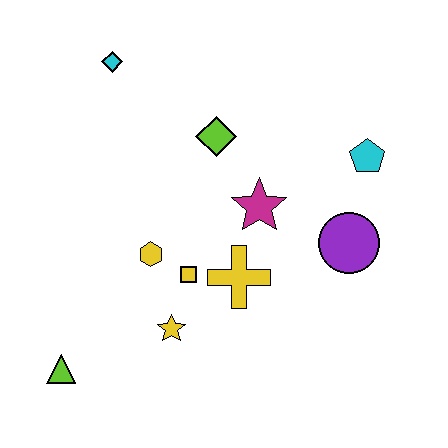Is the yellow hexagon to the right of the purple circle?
No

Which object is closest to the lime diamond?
The magenta star is closest to the lime diamond.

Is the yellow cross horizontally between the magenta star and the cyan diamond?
Yes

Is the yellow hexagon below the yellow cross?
No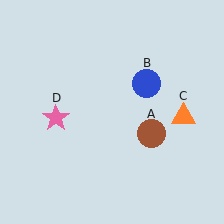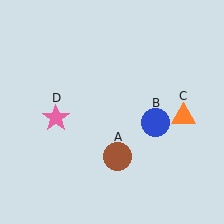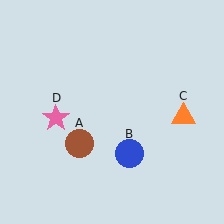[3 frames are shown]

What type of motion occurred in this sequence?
The brown circle (object A), blue circle (object B) rotated clockwise around the center of the scene.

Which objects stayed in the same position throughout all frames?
Orange triangle (object C) and pink star (object D) remained stationary.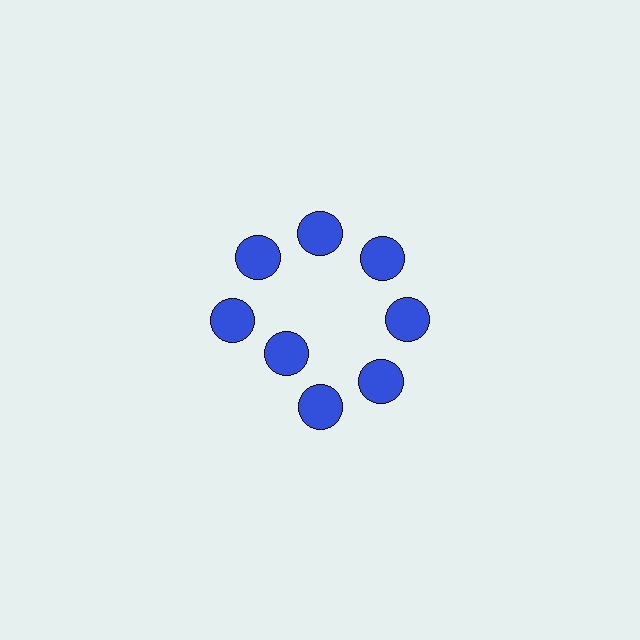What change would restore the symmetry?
The symmetry would be restored by moving it outward, back onto the ring so that all 8 circles sit at equal angles and equal distance from the center.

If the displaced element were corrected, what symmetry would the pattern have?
It would have 8-fold rotational symmetry — the pattern would map onto itself every 45 degrees.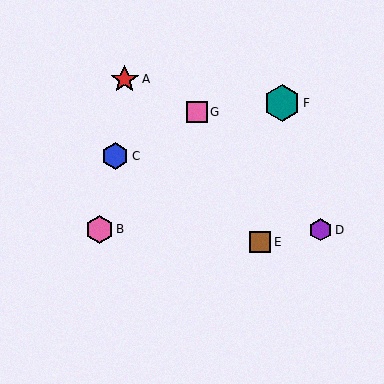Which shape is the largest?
The teal hexagon (labeled F) is the largest.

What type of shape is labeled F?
Shape F is a teal hexagon.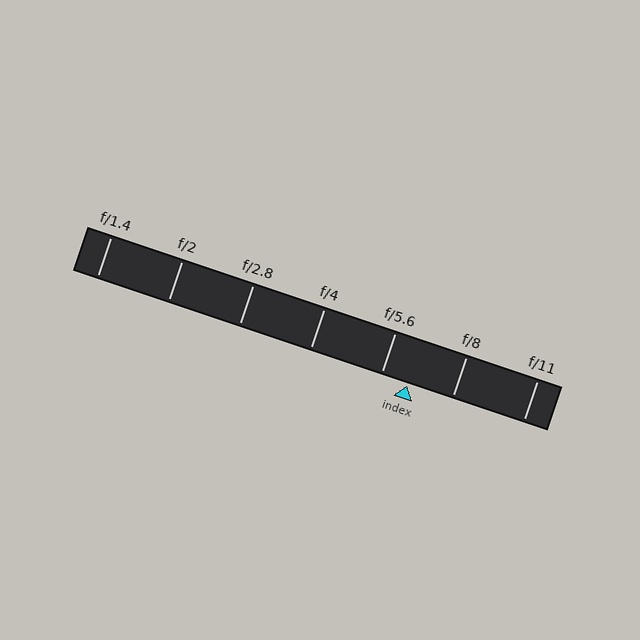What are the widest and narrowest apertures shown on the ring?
The widest aperture shown is f/1.4 and the narrowest is f/11.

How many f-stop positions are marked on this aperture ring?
There are 7 f-stop positions marked.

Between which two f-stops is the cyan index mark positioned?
The index mark is between f/5.6 and f/8.